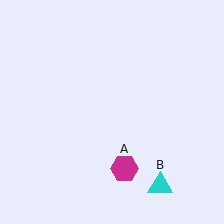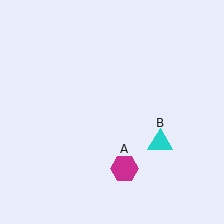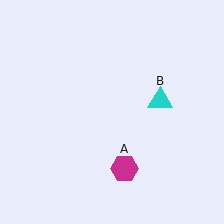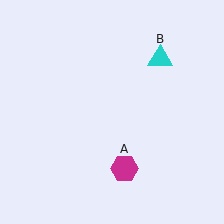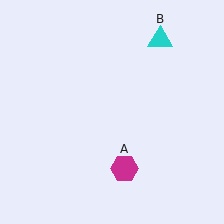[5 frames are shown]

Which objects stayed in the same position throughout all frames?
Magenta hexagon (object A) remained stationary.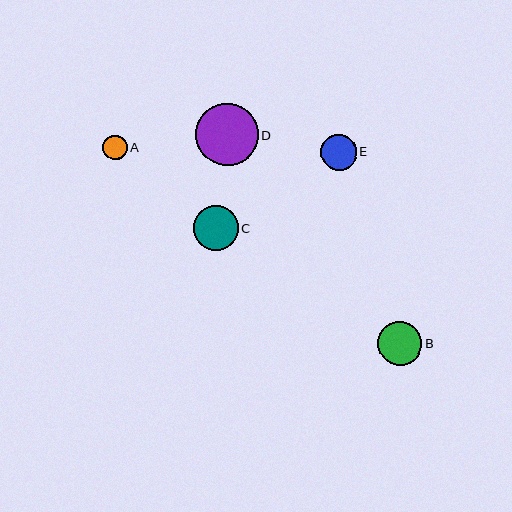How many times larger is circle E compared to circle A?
Circle E is approximately 1.5 times the size of circle A.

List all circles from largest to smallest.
From largest to smallest: D, C, B, E, A.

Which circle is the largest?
Circle D is the largest with a size of approximately 62 pixels.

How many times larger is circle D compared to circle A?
Circle D is approximately 2.5 times the size of circle A.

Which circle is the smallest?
Circle A is the smallest with a size of approximately 25 pixels.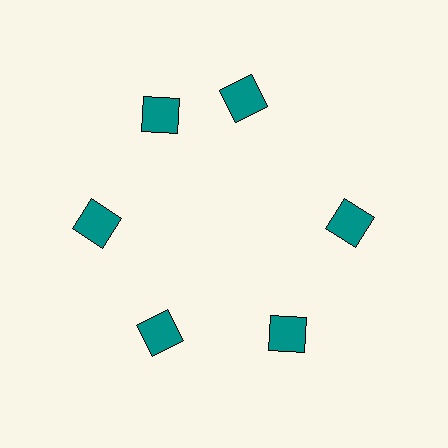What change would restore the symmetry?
The symmetry would be restored by rotating it back into even spacing with its neighbors so that all 6 squares sit at equal angles and equal distance from the center.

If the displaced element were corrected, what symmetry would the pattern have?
It would have 6-fold rotational symmetry — the pattern would map onto itself every 60 degrees.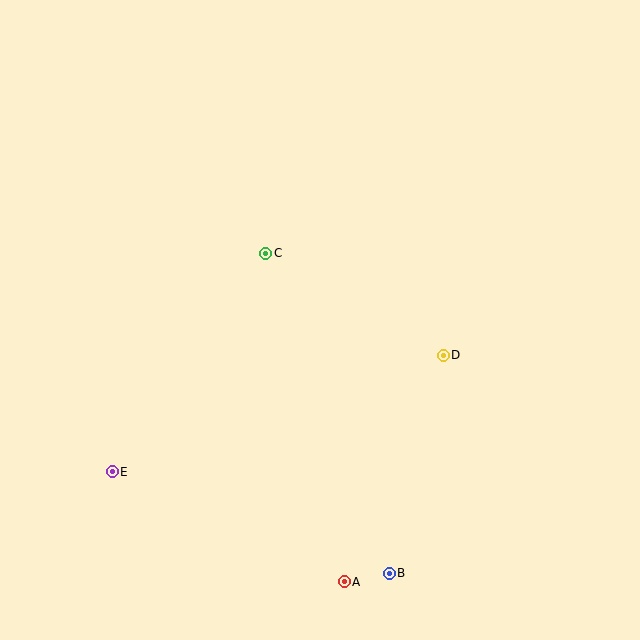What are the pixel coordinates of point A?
Point A is at (344, 582).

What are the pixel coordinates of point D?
Point D is at (443, 355).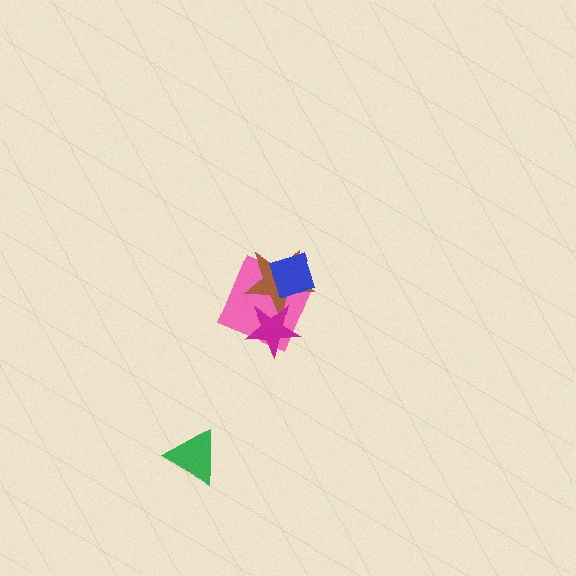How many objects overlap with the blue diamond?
2 objects overlap with the blue diamond.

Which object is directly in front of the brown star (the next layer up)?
The blue diamond is directly in front of the brown star.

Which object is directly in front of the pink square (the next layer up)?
The brown star is directly in front of the pink square.